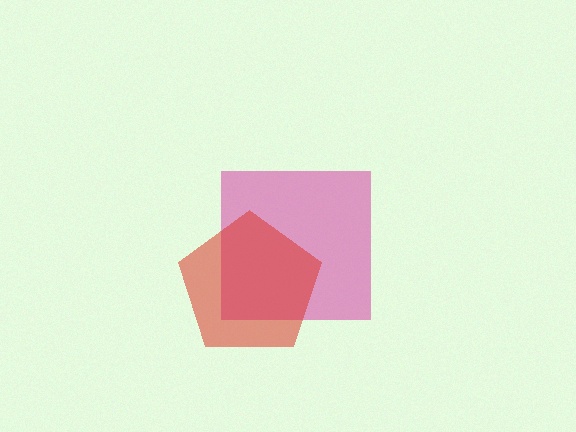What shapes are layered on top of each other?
The layered shapes are: a magenta square, a red pentagon.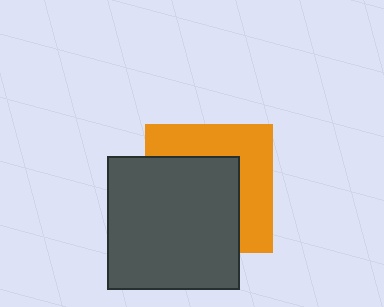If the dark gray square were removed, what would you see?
You would see the complete orange square.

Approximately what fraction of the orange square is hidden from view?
Roughly 55% of the orange square is hidden behind the dark gray square.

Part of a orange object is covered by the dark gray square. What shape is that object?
It is a square.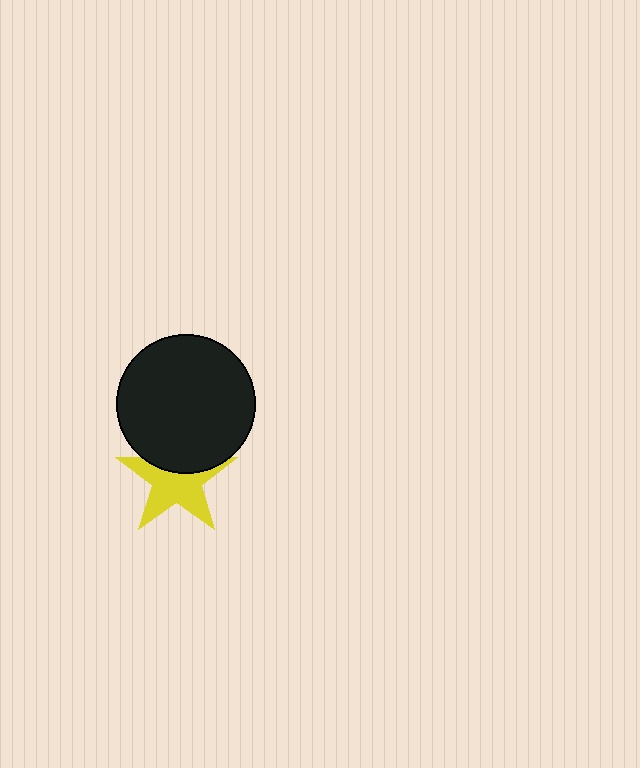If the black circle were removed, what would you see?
You would see the complete yellow star.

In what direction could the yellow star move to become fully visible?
The yellow star could move down. That would shift it out from behind the black circle entirely.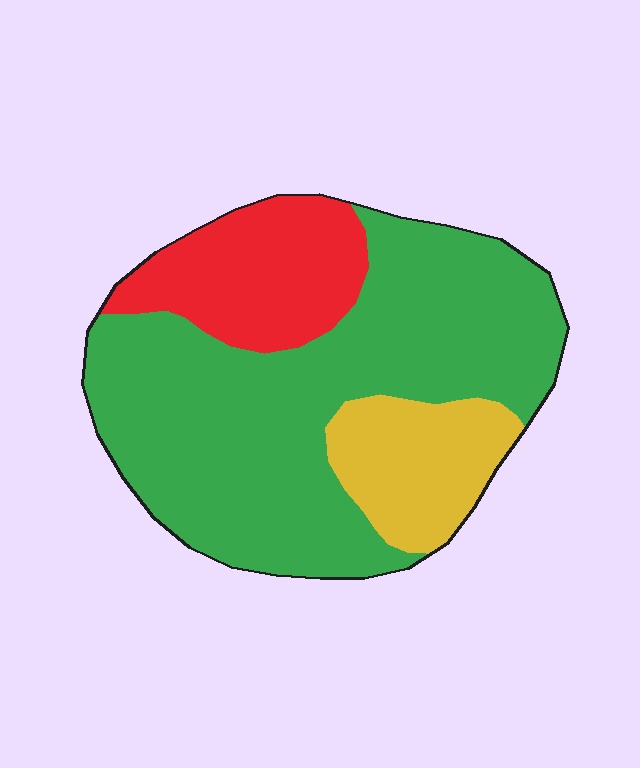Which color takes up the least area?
Yellow, at roughly 15%.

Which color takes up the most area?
Green, at roughly 65%.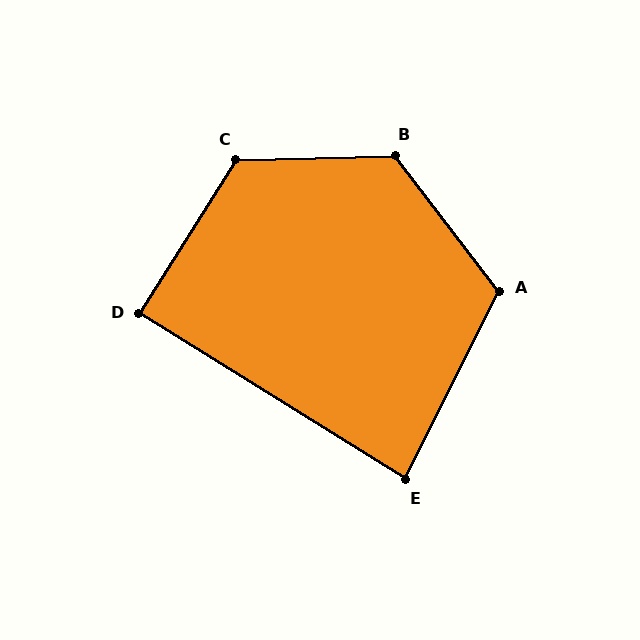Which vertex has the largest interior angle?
B, at approximately 126 degrees.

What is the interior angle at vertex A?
Approximately 116 degrees (obtuse).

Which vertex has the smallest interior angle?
E, at approximately 84 degrees.